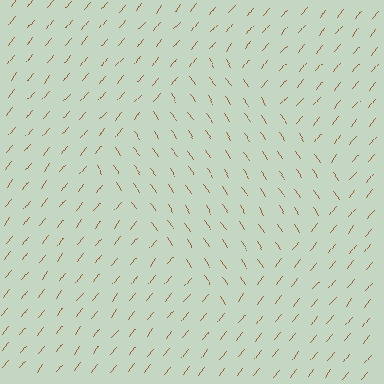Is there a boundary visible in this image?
Yes, there is a texture boundary formed by a change in line orientation.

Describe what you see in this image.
The image is filled with small brown line segments. A diamond region in the image has lines oriented differently from the surrounding lines, creating a visible texture boundary.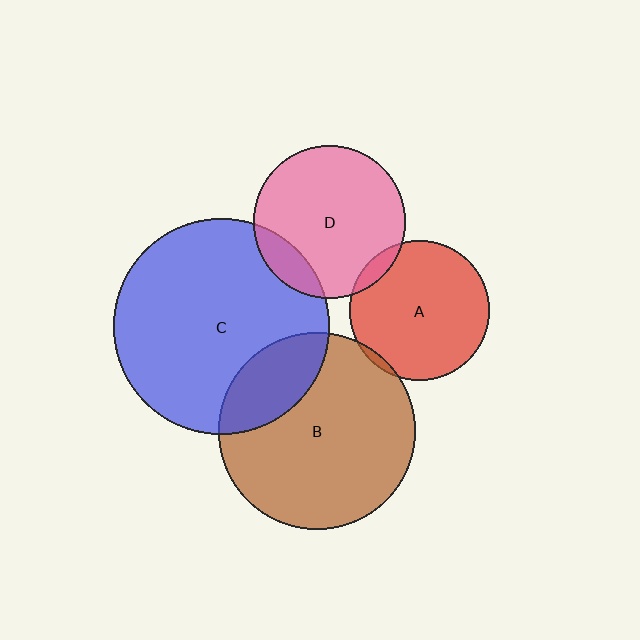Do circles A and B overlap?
Yes.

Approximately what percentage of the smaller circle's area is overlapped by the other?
Approximately 5%.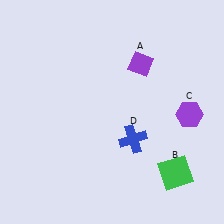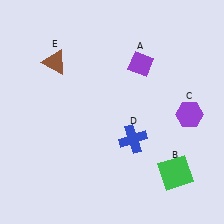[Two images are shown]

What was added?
A brown triangle (E) was added in Image 2.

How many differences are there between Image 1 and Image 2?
There is 1 difference between the two images.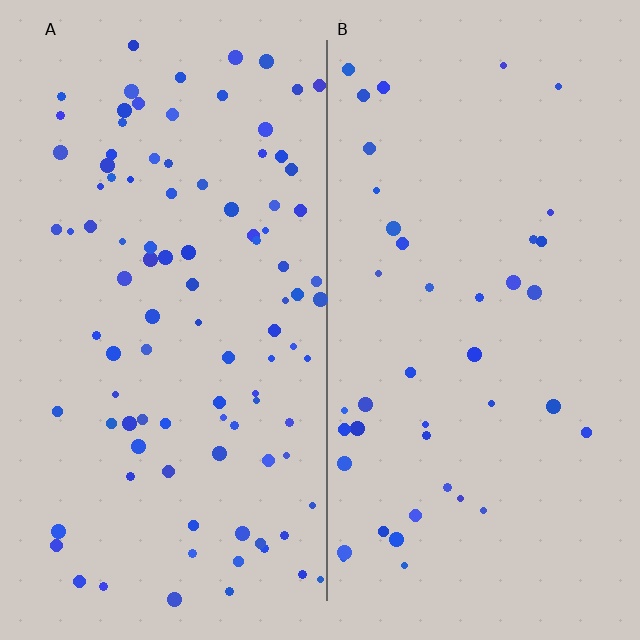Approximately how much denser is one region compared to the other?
Approximately 2.3× — region A over region B.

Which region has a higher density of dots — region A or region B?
A (the left).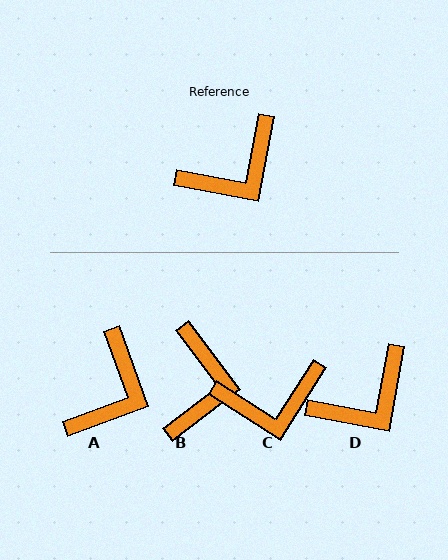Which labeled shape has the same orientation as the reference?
D.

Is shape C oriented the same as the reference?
No, it is off by about 22 degrees.